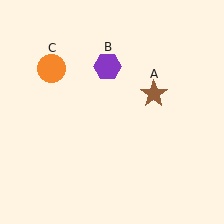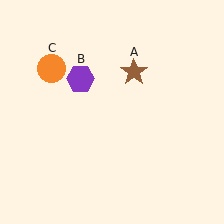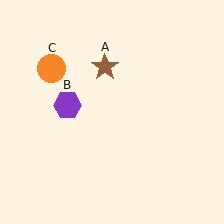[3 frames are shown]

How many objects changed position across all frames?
2 objects changed position: brown star (object A), purple hexagon (object B).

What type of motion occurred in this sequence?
The brown star (object A), purple hexagon (object B) rotated counterclockwise around the center of the scene.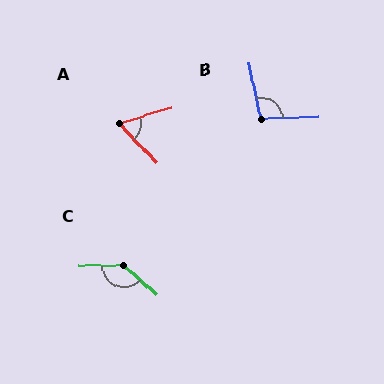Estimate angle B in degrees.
Approximately 101 degrees.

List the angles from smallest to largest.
A (63°), B (101°), C (138°).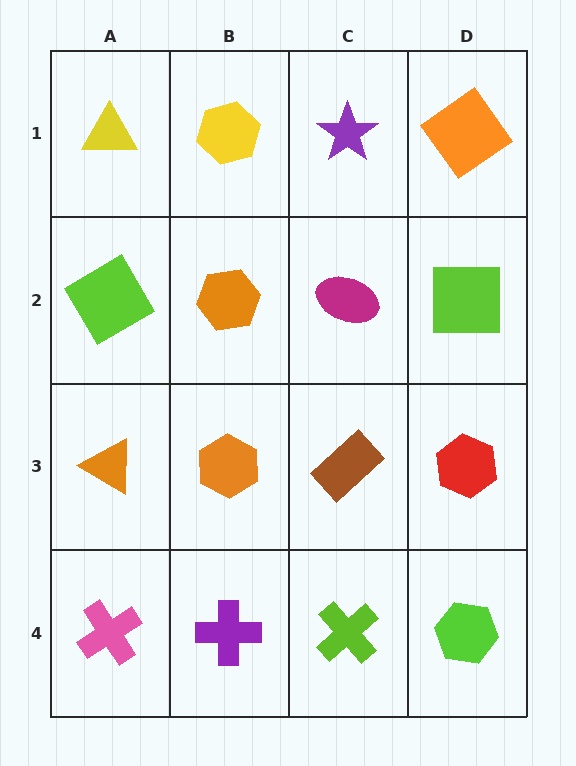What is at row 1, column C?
A purple star.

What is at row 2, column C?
A magenta ellipse.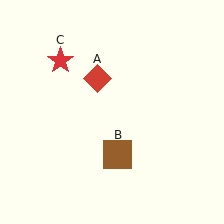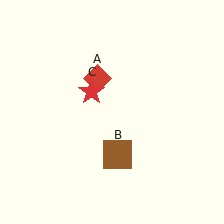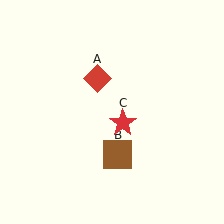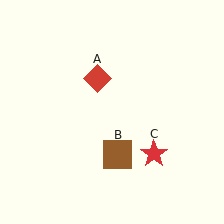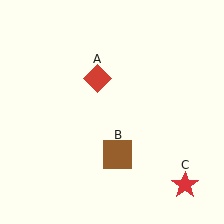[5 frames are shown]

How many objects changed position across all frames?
1 object changed position: red star (object C).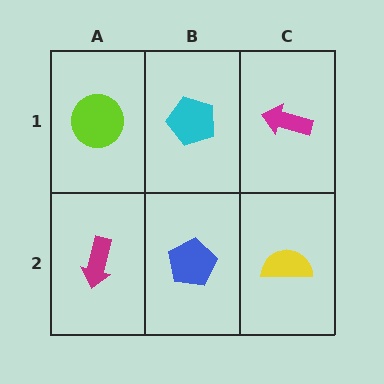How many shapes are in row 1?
3 shapes.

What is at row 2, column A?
A magenta arrow.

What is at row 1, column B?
A cyan pentagon.